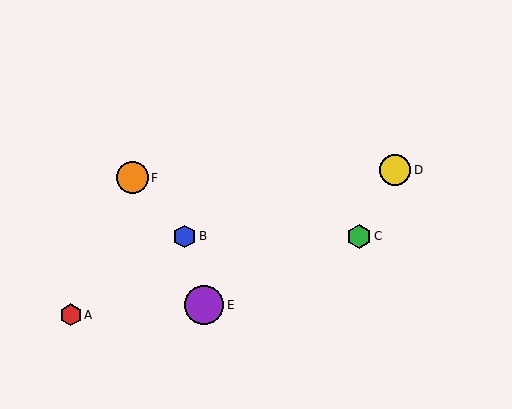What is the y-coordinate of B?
Object B is at y≈236.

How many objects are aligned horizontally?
2 objects (B, C) are aligned horizontally.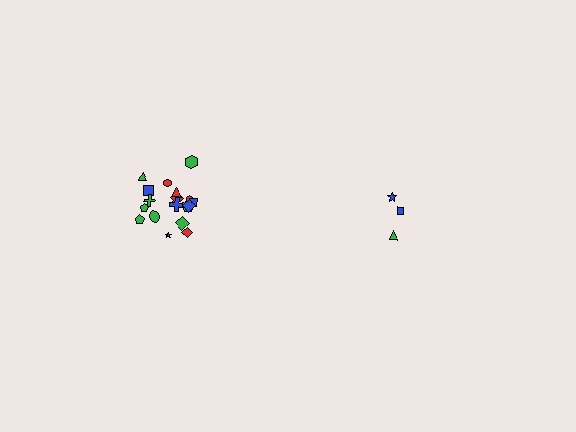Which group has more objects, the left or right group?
The left group.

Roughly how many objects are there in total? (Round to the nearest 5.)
Roughly 20 objects in total.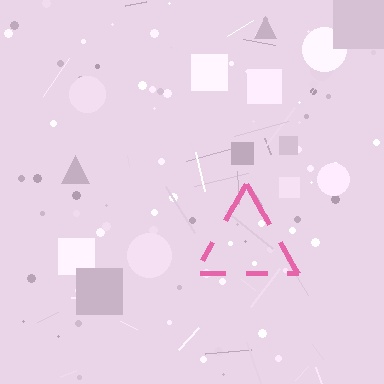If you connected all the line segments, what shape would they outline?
They would outline a triangle.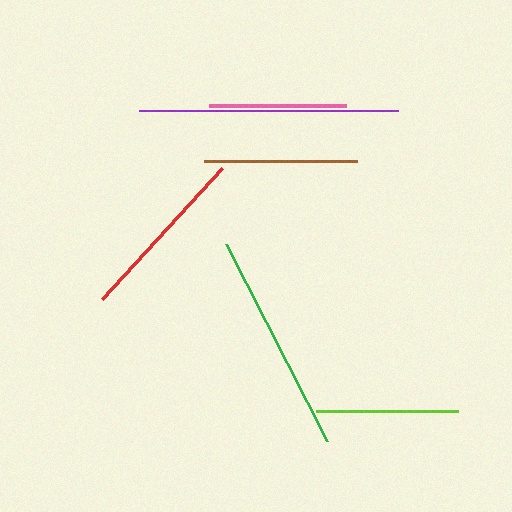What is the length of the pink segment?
The pink segment is approximately 137 pixels long.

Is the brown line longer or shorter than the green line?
The green line is longer than the brown line.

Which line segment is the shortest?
The pink line is the shortest at approximately 137 pixels.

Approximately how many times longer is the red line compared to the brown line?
The red line is approximately 1.2 times the length of the brown line.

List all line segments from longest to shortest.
From longest to shortest: purple, green, red, brown, lime, pink.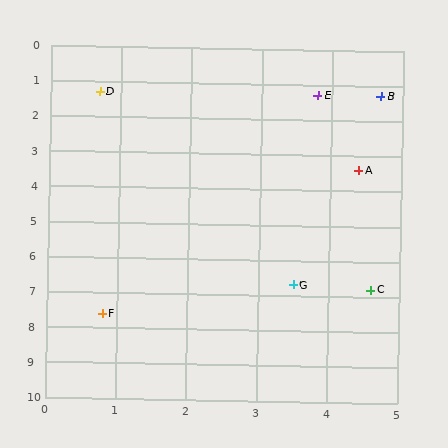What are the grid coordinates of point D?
Point D is at approximately (0.7, 1.3).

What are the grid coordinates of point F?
Point F is at approximately (0.8, 7.6).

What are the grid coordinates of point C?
Point C is at approximately (4.6, 6.8).